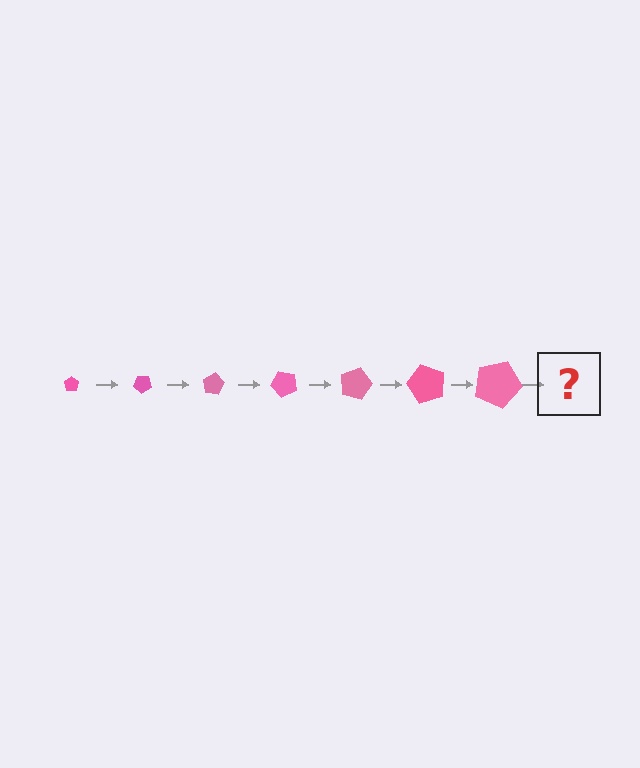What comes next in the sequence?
The next element should be a pentagon, larger than the previous one and rotated 280 degrees from the start.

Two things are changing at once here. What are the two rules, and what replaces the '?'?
The two rules are that the pentagon grows larger each step and it rotates 40 degrees each step. The '?' should be a pentagon, larger than the previous one and rotated 280 degrees from the start.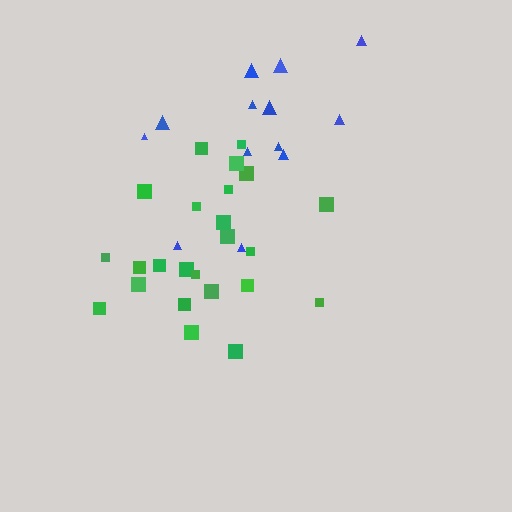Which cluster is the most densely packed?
Green.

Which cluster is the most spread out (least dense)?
Blue.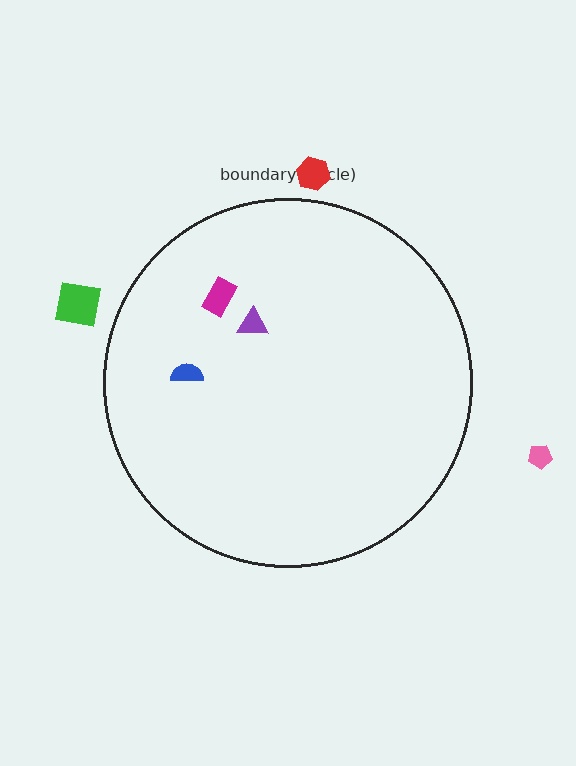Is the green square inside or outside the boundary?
Outside.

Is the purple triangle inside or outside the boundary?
Inside.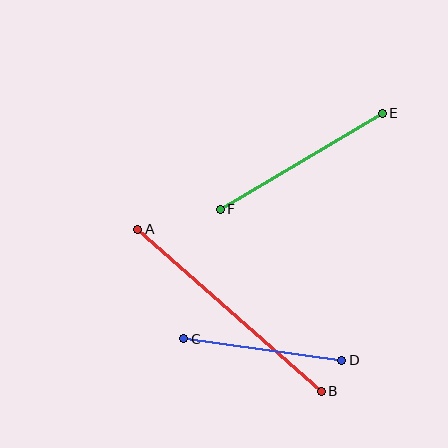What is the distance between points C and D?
The distance is approximately 159 pixels.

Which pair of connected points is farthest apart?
Points A and B are farthest apart.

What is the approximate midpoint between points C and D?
The midpoint is at approximately (263, 349) pixels.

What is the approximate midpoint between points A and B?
The midpoint is at approximately (230, 310) pixels.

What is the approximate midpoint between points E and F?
The midpoint is at approximately (301, 161) pixels.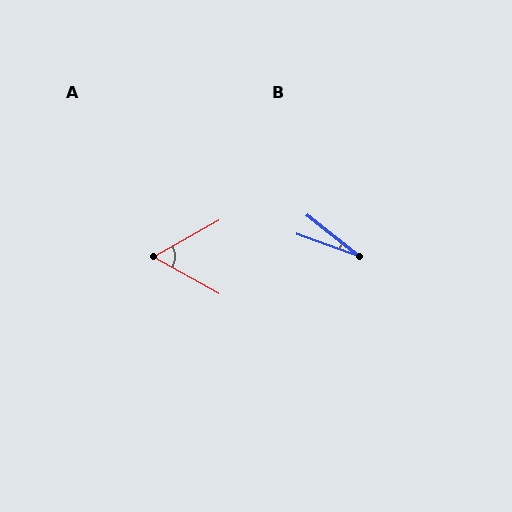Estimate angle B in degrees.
Approximately 18 degrees.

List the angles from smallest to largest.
B (18°), A (58°).